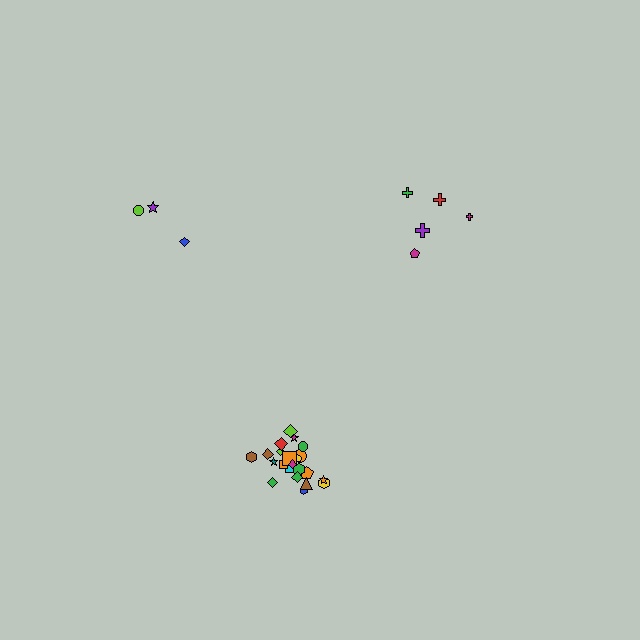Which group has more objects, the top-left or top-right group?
The top-right group.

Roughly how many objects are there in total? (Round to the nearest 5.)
Roughly 30 objects in total.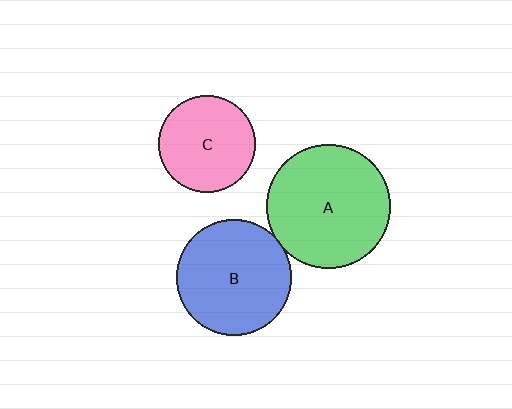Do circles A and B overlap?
Yes.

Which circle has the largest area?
Circle A (green).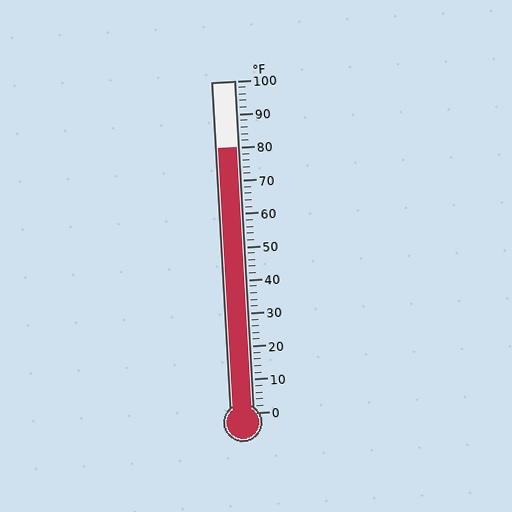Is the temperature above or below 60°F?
The temperature is above 60°F.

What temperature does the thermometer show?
The thermometer shows approximately 80°F.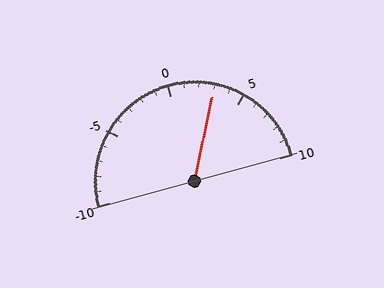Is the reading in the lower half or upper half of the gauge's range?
The reading is in the upper half of the range (-10 to 10).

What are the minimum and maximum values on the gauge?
The gauge ranges from -10 to 10.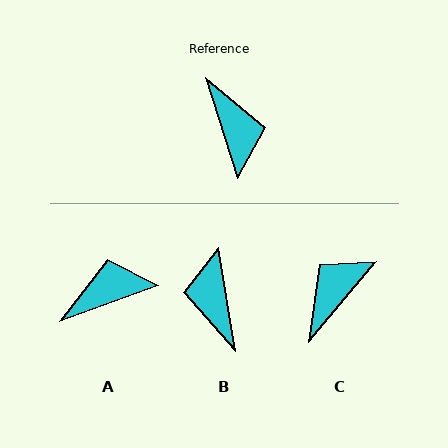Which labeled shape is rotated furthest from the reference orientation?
B, about 171 degrees away.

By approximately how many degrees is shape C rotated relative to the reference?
Approximately 122 degrees counter-clockwise.